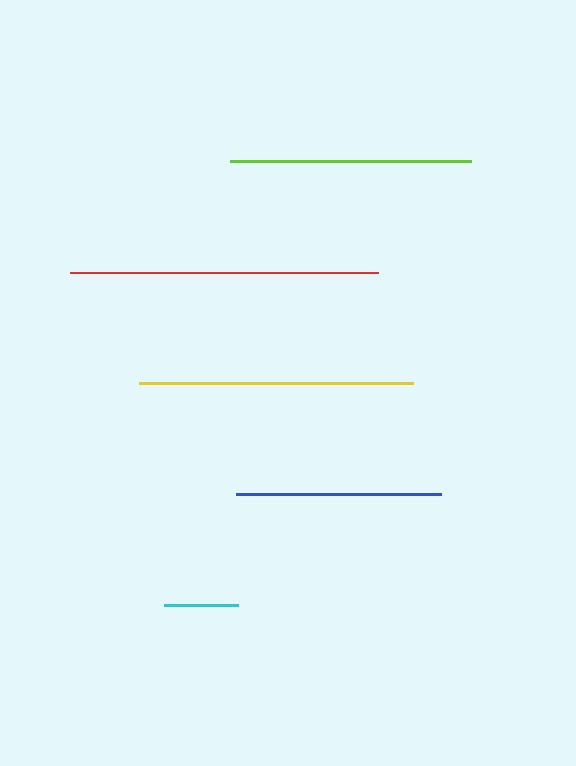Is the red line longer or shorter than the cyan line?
The red line is longer than the cyan line.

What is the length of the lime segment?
The lime segment is approximately 241 pixels long.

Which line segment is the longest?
The red line is the longest at approximately 308 pixels.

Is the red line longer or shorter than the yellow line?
The red line is longer than the yellow line.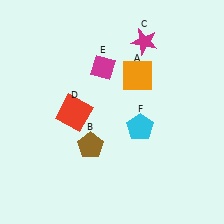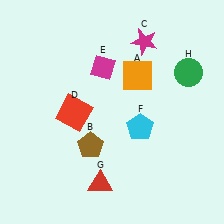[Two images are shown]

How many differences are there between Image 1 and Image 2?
There are 2 differences between the two images.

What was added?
A red triangle (G), a green circle (H) were added in Image 2.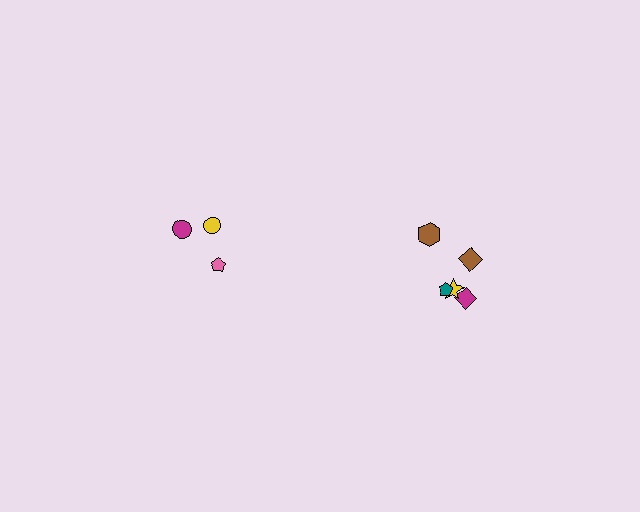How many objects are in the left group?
There are 3 objects.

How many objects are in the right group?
There are 5 objects.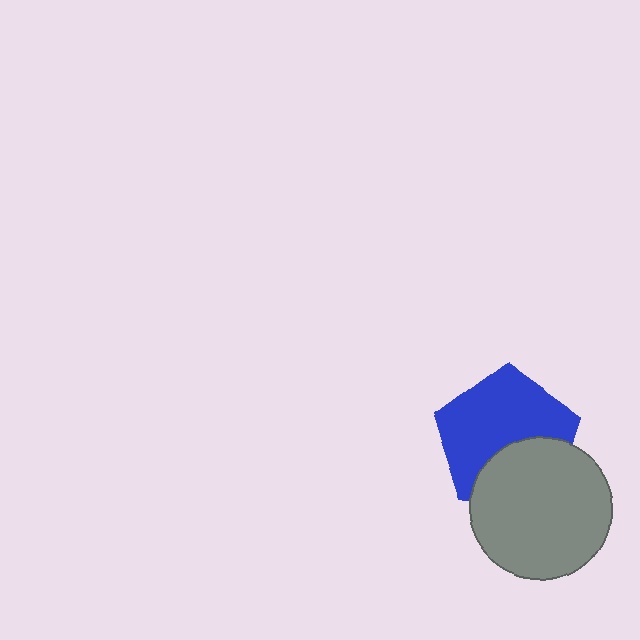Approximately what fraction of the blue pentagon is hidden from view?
Roughly 35% of the blue pentagon is hidden behind the gray circle.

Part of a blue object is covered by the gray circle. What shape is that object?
It is a pentagon.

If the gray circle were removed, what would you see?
You would see the complete blue pentagon.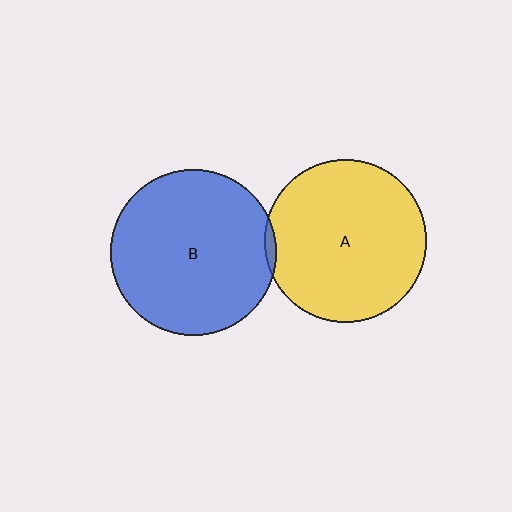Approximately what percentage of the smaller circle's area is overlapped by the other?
Approximately 5%.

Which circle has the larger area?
Circle B (blue).